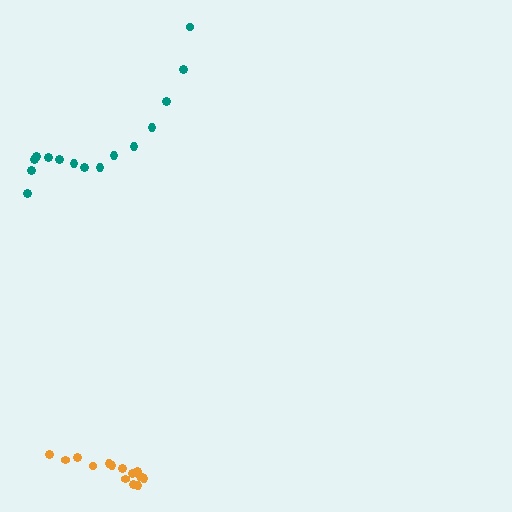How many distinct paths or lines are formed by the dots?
There are 2 distinct paths.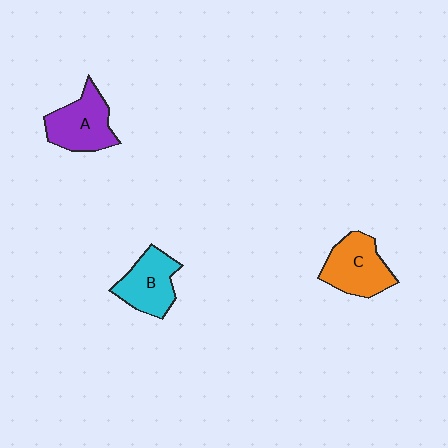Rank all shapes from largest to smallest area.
From largest to smallest: C (orange), A (purple), B (cyan).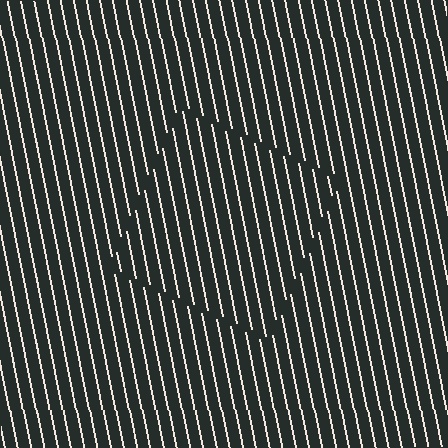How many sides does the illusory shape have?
4 sides — the line-ends trace a square.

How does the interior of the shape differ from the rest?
The interior of the shape contains the same grating, shifted by half a period — the contour is defined by the phase discontinuity where line-ends from the inner and outer gratings abut.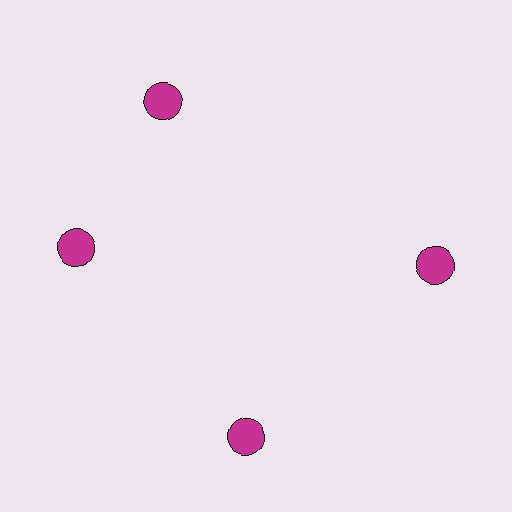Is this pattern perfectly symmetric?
No. The 4 magenta circles are arranged in a ring, but one element near the 12 o'clock position is rotated out of alignment along the ring, breaking the 4-fold rotational symmetry.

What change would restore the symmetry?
The symmetry would be restored by rotating it back into even spacing with its neighbors so that all 4 circles sit at equal angles and equal distance from the center.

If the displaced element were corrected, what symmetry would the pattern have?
It would have 4-fold rotational symmetry — the pattern would map onto itself every 90 degrees.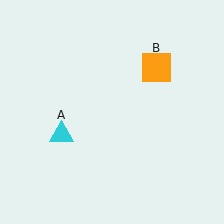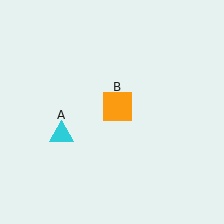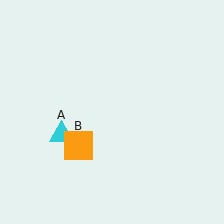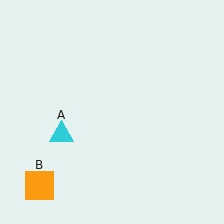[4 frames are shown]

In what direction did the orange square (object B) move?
The orange square (object B) moved down and to the left.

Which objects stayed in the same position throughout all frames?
Cyan triangle (object A) remained stationary.